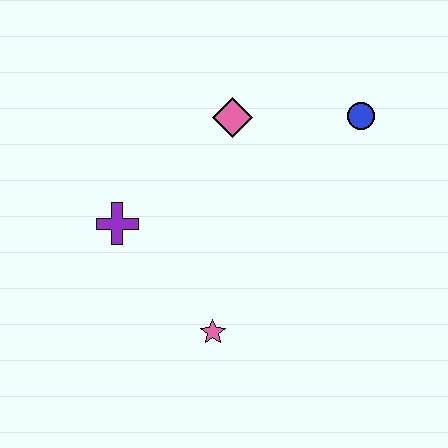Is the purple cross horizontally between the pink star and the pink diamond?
No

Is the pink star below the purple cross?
Yes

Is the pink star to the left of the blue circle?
Yes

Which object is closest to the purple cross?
The pink star is closest to the purple cross.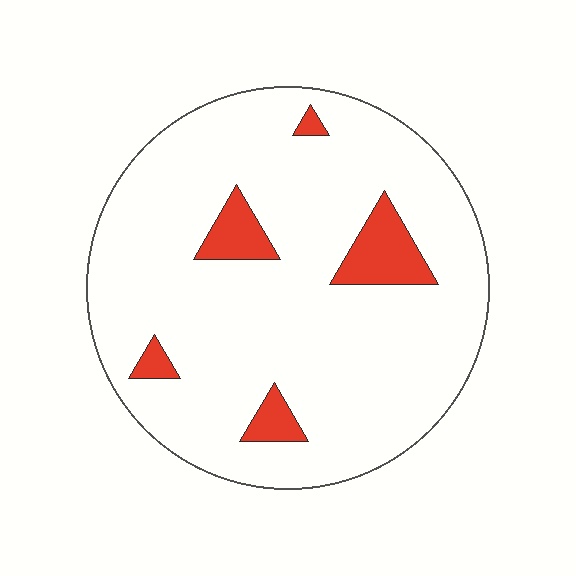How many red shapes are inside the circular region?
5.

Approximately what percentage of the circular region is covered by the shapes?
Approximately 10%.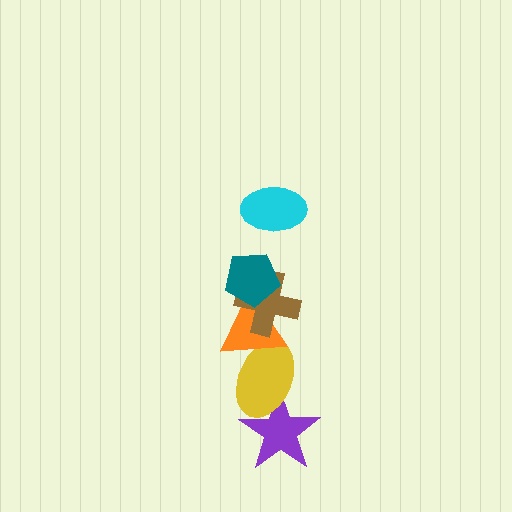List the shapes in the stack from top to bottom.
From top to bottom: the cyan ellipse, the teal pentagon, the brown cross, the orange triangle, the yellow ellipse, the purple star.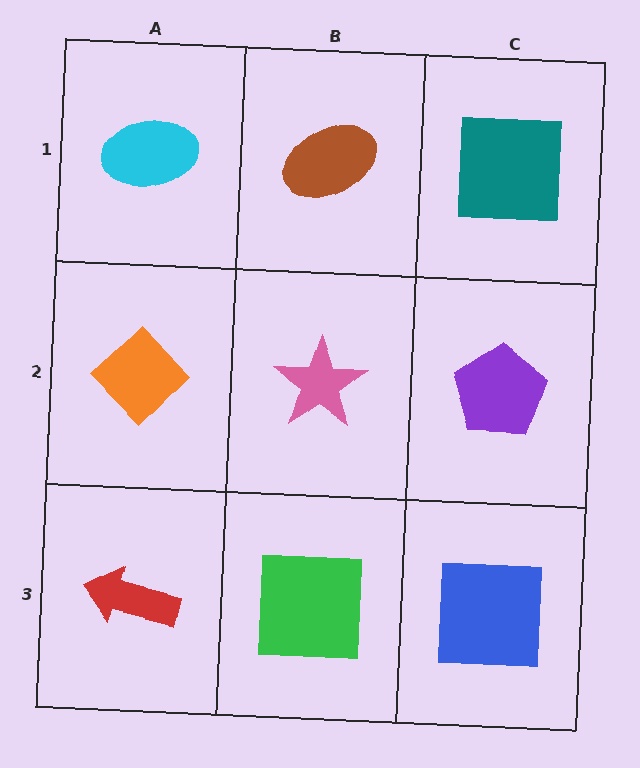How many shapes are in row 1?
3 shapes.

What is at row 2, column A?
An orange diamond.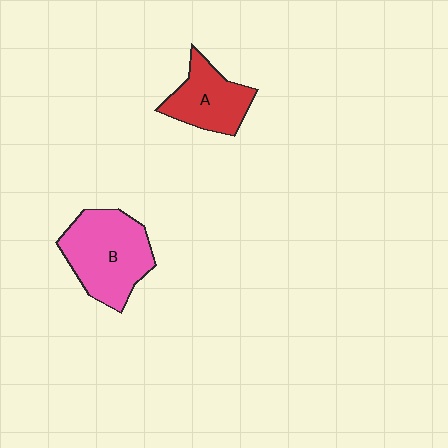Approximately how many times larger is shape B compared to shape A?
Approximately 1.5 times.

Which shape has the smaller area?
Shape A (red).